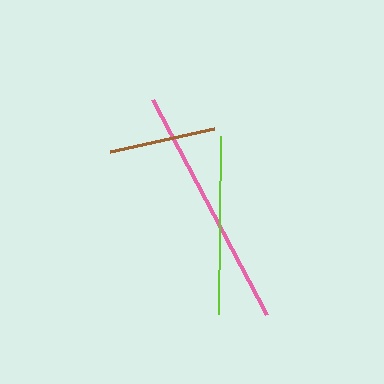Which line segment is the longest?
The pink line is the longest at approximately 243 pixels.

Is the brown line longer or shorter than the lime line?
The lime line is longer than the brown line.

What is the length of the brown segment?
The brown segment is approximately 107 pixels long.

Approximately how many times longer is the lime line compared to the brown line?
The lime line is approximately 1.7 times the length of the brown line.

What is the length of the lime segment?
The lime segment is approximately 179 pixels long.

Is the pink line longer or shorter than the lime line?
The pink line is longer than the lime line.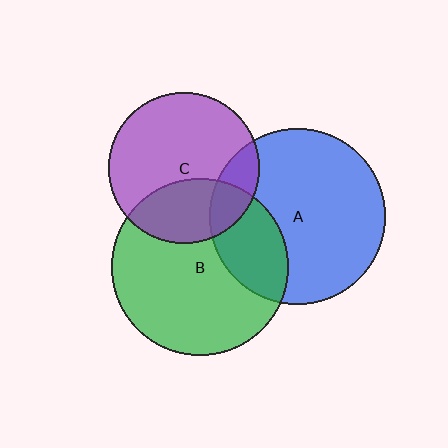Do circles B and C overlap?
Yes.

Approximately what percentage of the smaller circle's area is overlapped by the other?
Approximately 30%.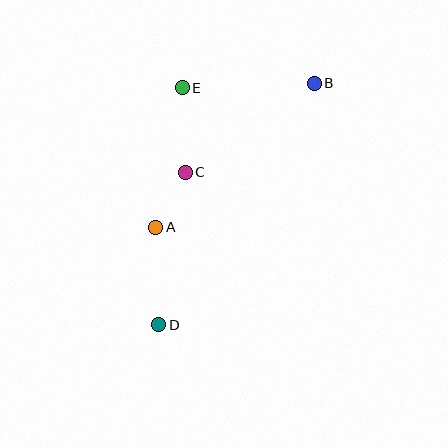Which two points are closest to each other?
Points A and C are closest to each other.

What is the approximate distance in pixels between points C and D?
The distance between C and D is approximately 155 pixels.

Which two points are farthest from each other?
Points B and D are farthest from each other.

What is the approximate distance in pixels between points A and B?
The distance between A and B is approximately 214 pixels.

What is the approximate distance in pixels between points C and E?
The distance between C and E is approximately 84 pixels.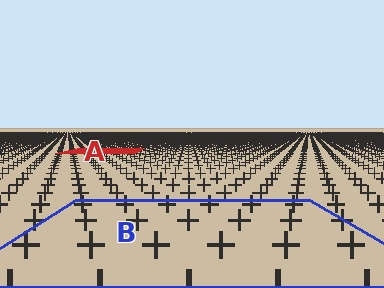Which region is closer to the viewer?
Region B is closer. The texture elements there are larger and more spread out.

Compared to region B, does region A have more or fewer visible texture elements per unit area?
Region A has more texture elements per unit area — they are packed more densely because it is farther away.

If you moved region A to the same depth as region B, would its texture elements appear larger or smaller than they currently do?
They would appear larger. At a closer depth, the same texture elements are projected at a bigger on-screen size.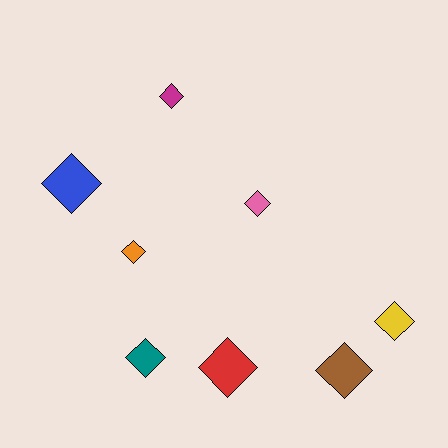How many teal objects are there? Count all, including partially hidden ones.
There is 1 teal object.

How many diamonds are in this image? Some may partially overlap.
There are 8 diamonds.